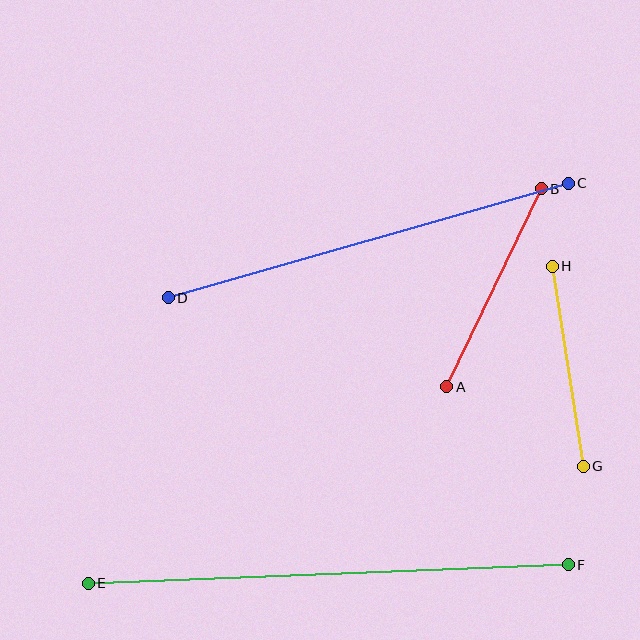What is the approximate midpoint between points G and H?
The midpoint is at approximately (568, 366) pixels.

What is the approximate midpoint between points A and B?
The midpoint is at approximately (494, 288) pixels.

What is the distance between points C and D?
The distance is approximately 416 pixels.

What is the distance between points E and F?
The distance is approximately 480 pixels.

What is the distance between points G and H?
The distance is approximately 202 pixels.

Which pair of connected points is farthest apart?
Points E and F are farthest apart.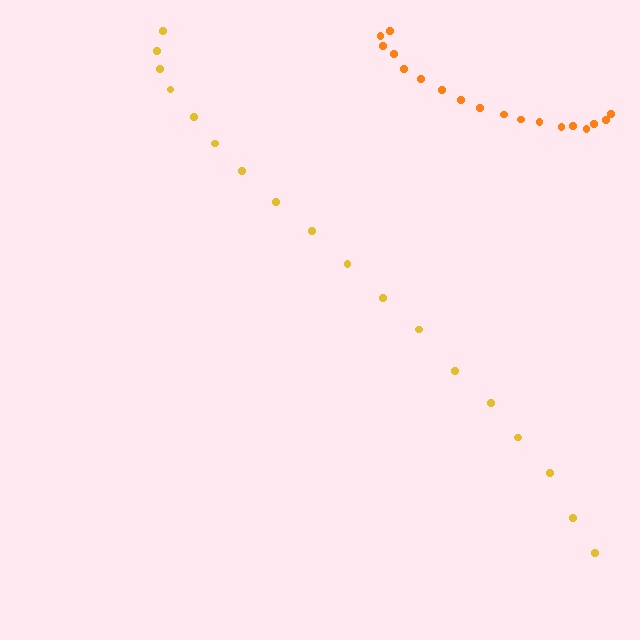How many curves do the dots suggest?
There are 2 distinct paths.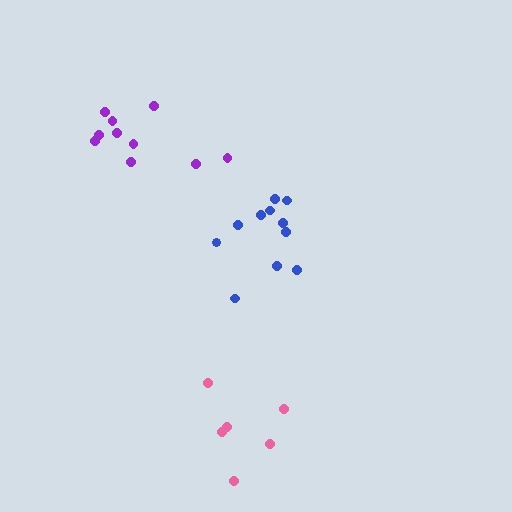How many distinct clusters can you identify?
There are 3 distinct clusters.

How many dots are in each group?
Group 1: 10 dots, Group 2: 11 dots, Group 3: 6 dots (27 total).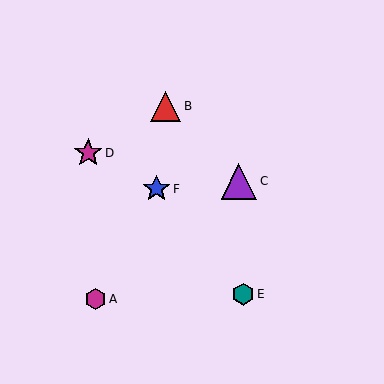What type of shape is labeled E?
Shape E is a teal hexagon.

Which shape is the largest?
The purple triangle (labeled C) is the largest.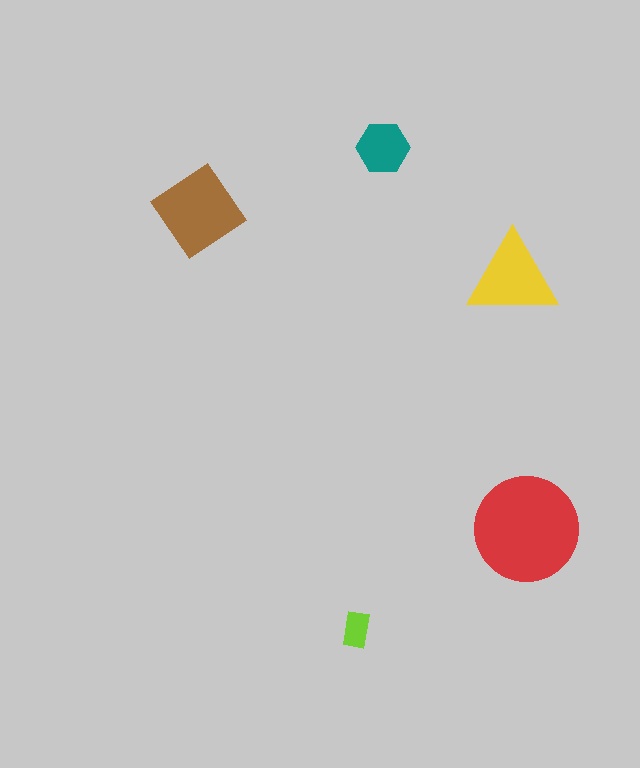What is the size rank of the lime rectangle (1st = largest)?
5th.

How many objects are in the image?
There are 5 objects in the image.